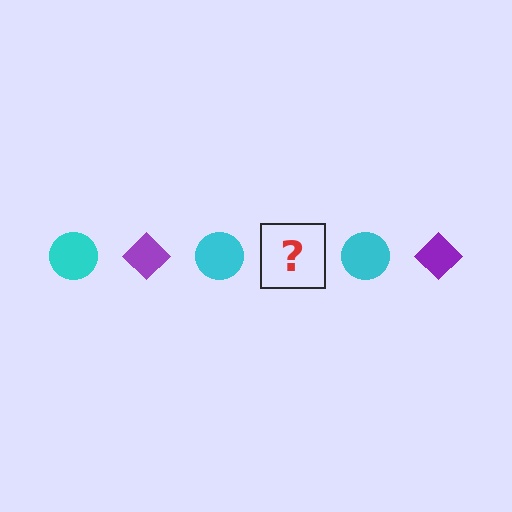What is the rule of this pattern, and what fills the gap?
The rule is that the pattern alternates between cyan circle and purple diamond. The gap should be filled with a purple diamond.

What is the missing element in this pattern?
The missing element is a purple diamond.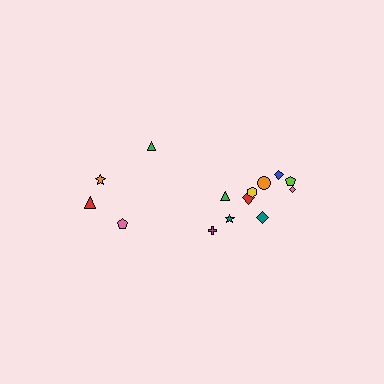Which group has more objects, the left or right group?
The right group.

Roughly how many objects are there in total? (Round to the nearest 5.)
Roughly 15 objects in total.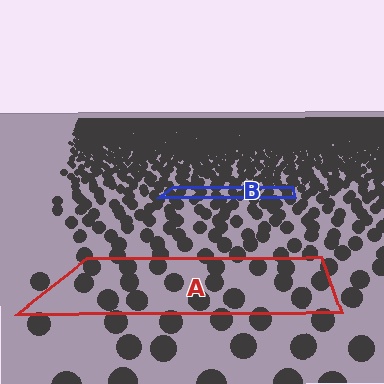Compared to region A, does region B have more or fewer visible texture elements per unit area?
Region B has more texture elements per unit area — they are packed more densely because it is farther away.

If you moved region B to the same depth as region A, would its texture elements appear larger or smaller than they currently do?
They would appear larger. At a closer depth, the same texture elements are projected at a bigger on-screen size.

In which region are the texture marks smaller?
The texture marks are smaller in region B, because it is farther away.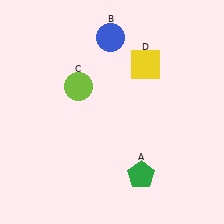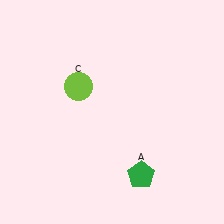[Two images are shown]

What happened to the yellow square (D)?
The yellow square (D) was removed in Image 2. It was in the top-right area of Image 1.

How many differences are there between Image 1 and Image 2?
There are 2 differences between the two images.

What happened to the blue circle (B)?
The blue circle (B) was removed in Image 2. It was in the top-left area of Image 1.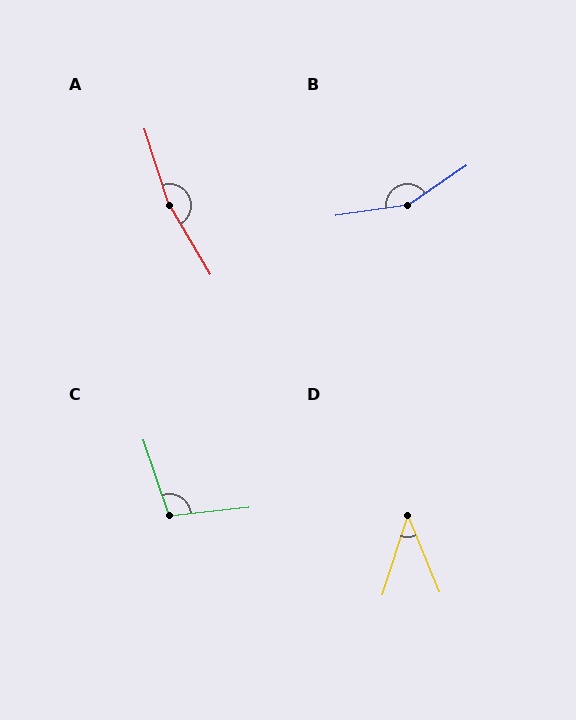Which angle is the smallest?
D, at approximately 40 degrees.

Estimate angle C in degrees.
Approximately 103 degrees.